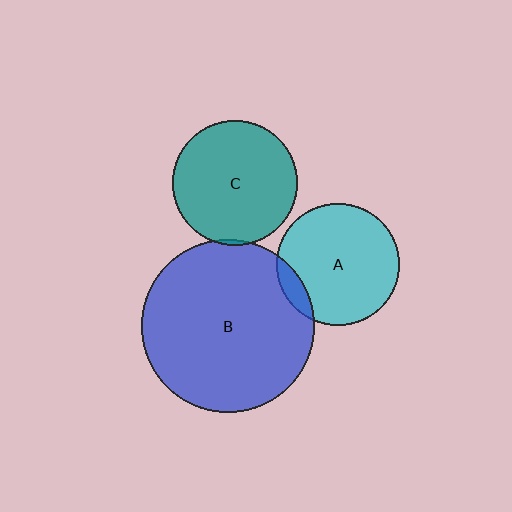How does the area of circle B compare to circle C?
Approximately 1.9 times.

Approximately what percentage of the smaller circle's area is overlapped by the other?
Approximately 5%.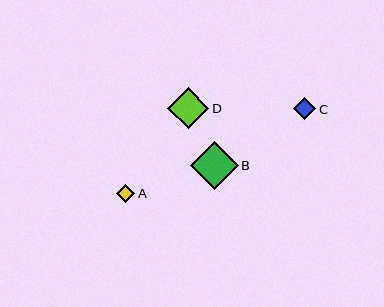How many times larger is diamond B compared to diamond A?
Diamond B is approximately 2.7 times the size of diamond A.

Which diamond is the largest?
Diamond B is the largest with a size of approximately 48 pixels.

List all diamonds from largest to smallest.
From largest to smallest: B, D, C, A.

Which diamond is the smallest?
Diamond A is the smallest with a size of approximately 18 pixels.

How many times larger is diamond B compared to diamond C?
Diamond B is approximately 2.2 times the size of diamond C.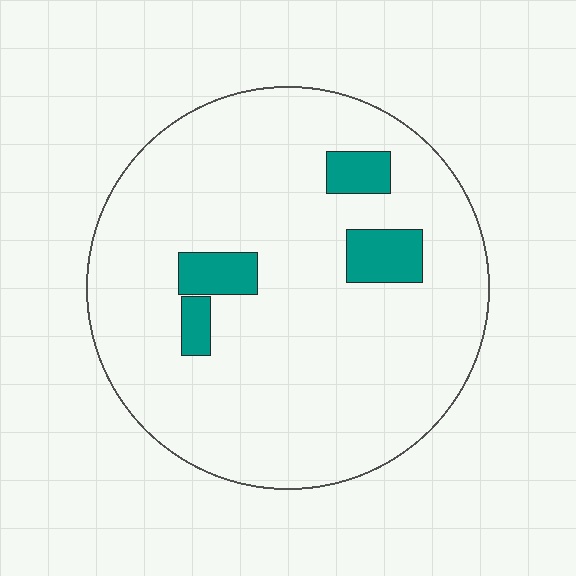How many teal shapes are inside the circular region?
4.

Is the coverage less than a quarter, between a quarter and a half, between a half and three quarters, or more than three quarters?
Less than a quarter.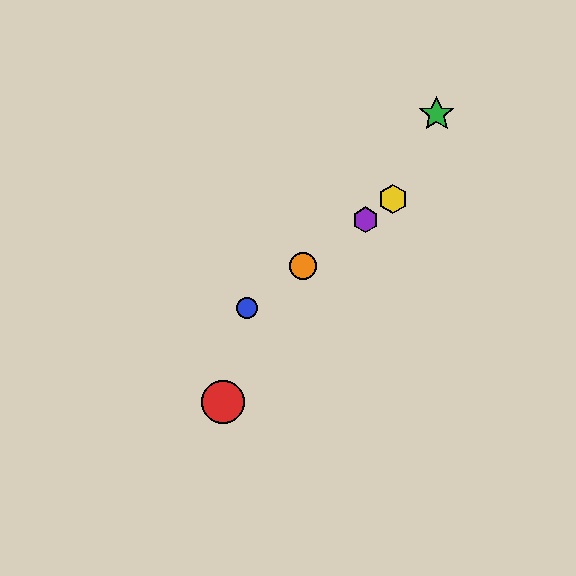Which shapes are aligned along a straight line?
The blue circle, the yellow hexagon, the purple hexagon, the orange circle are aligned along a straight line.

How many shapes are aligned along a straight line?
4 shapes (the blue circle, the yellow hexagon, the purple hexagon, the orange circle) are aligned along a straight line.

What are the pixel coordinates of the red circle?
The red circle is at (223, 402).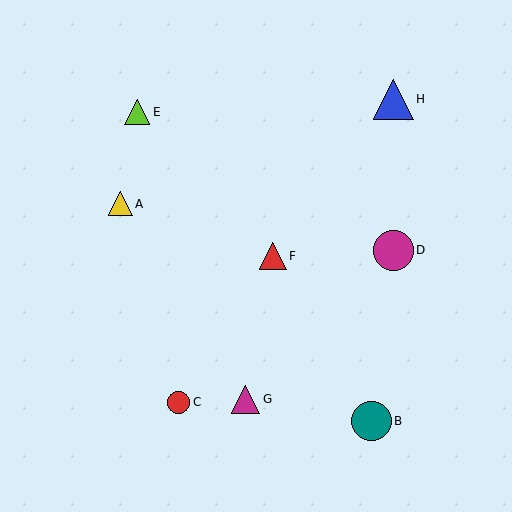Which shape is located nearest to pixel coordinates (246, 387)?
The magenta triangle (labeled G) at (246, 399) is nearest to that location.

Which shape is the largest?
The blue triangle (labeled H) is the largest.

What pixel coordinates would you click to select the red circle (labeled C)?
Click at (178, 402) to select the red circle C.